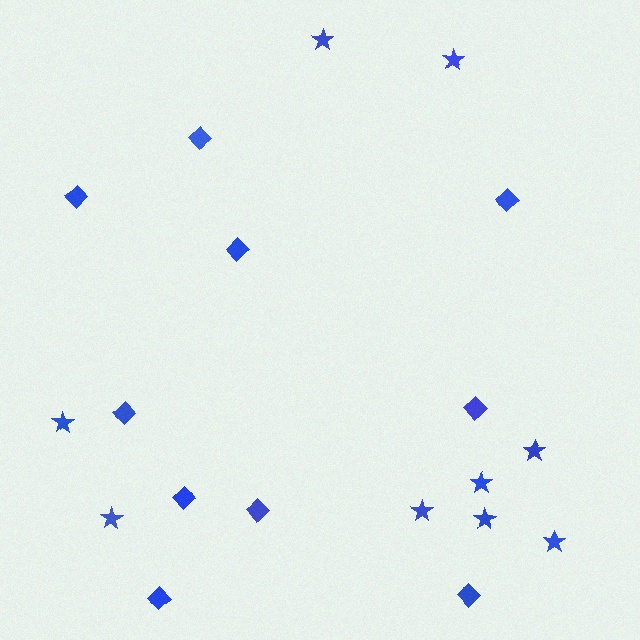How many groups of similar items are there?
There are 2 groups: one group of diamonds (10) and one group of stars (9).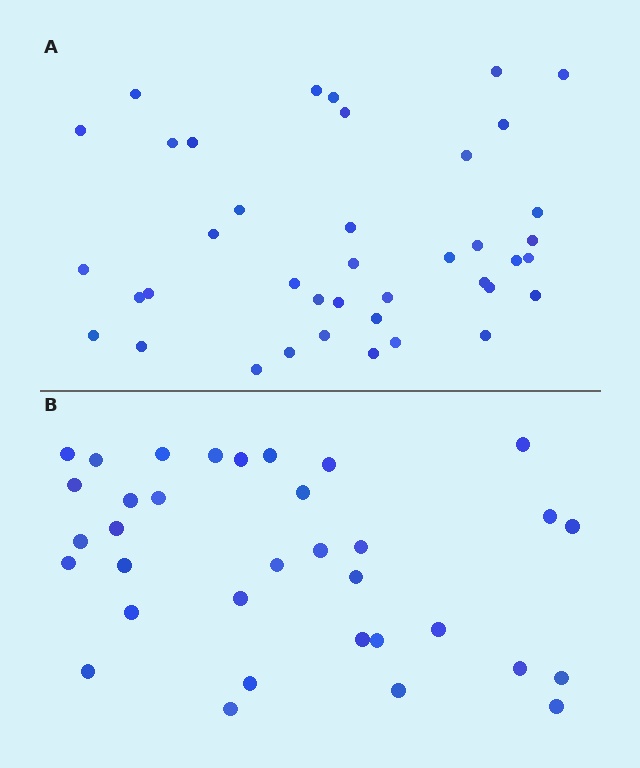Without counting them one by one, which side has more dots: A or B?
Region A (the top region) has more dots.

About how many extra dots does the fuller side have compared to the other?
Region A has about 6 more dots than region B.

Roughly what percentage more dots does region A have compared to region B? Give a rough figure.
About 20% more.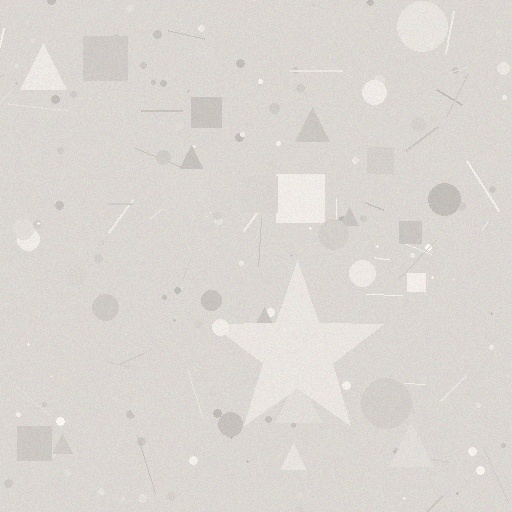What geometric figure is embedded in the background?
A star is embedded in the background.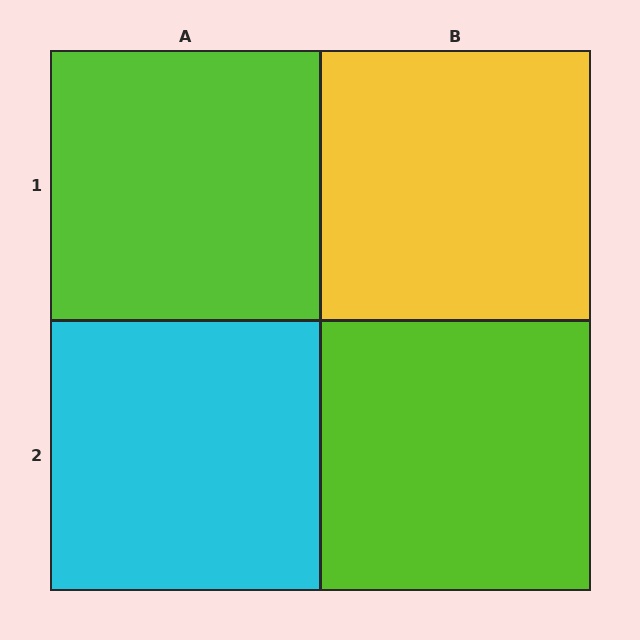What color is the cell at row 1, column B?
Yellow.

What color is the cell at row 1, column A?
Lime.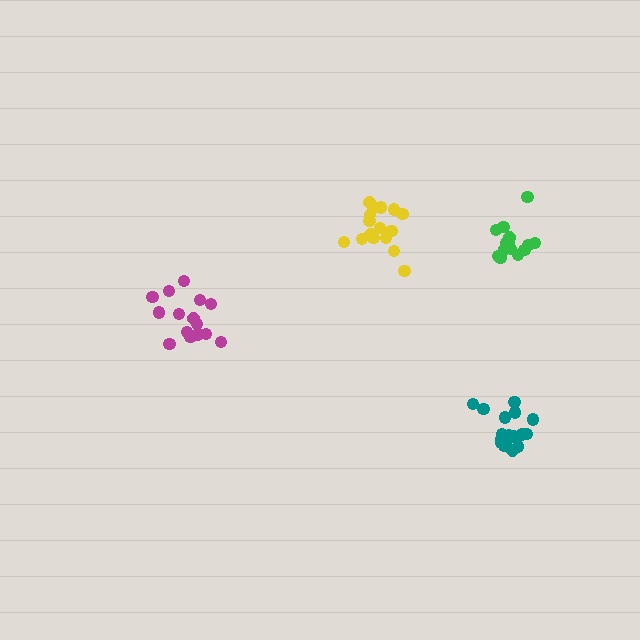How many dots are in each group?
Group 1: 18 dots, Group 2: 16 dots, Group 3: 15 dots, Group 4: 15 dots (64 total).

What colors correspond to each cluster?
The clusters are colored: teal, yellow, magenta, green.